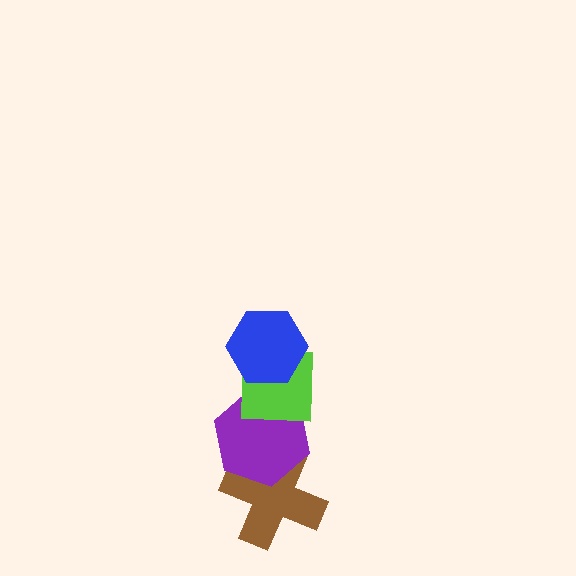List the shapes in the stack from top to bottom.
From top to bottom: the blue hexagon, the lime square, the purple hexagon, the brown cross.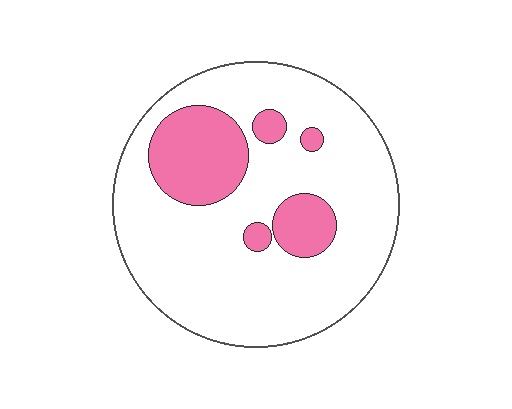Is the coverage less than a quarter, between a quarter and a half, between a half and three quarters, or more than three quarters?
Less than a quarter.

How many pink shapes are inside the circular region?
5.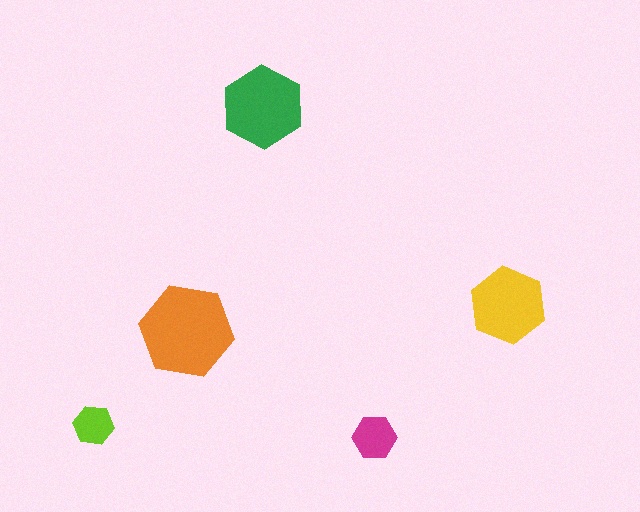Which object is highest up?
The green hexagon is topmost.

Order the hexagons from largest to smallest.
the orange one, the green one, the yellow one, the magenta one, the lime one.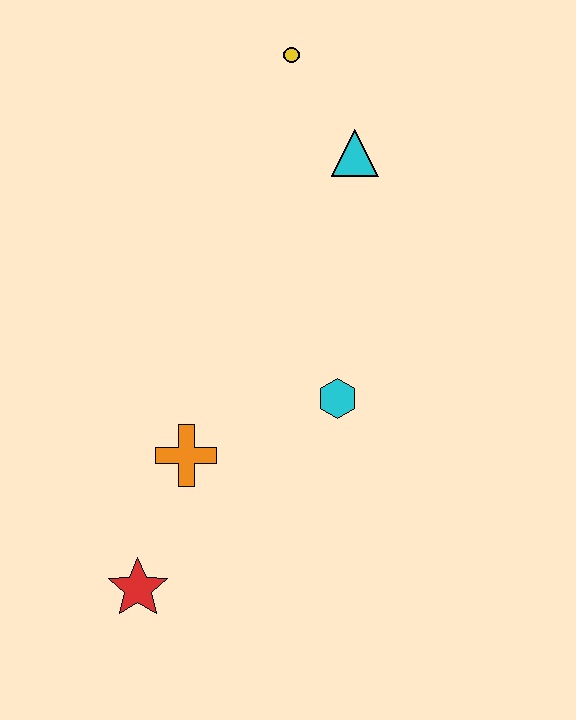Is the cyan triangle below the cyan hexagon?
No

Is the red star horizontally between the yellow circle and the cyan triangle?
No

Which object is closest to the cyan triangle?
The yellow circle is closest to the cyan triangle.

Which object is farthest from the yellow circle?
The red star is farthest from the yellow circle.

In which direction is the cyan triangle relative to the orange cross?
The cyan triangle is above the orange cross.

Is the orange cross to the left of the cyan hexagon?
Yes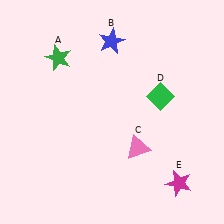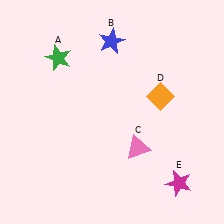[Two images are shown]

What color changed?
The diamond (D) changed from green in Image 1 to orange in Image 2.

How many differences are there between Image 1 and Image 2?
There is 1 difference between the two images.